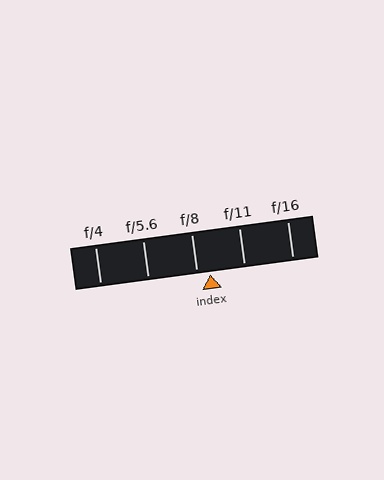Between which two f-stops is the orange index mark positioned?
The index mark is between f/8 and f/11.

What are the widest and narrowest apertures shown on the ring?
The widest aperture shown is f/4 and the narrowest is f/16.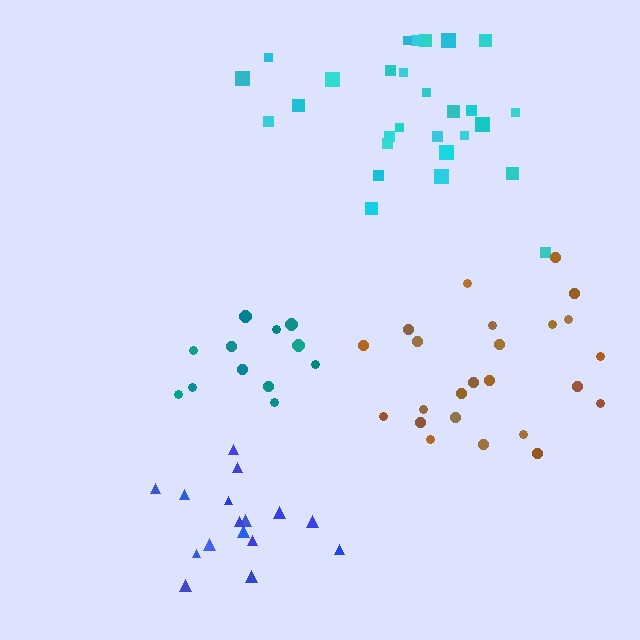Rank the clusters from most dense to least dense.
blue, brown, cyan, teal.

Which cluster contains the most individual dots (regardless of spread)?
Cyan (28).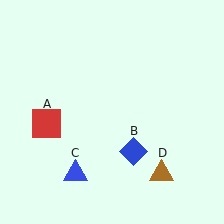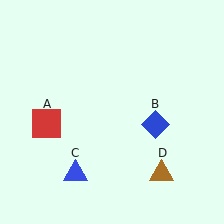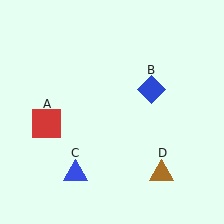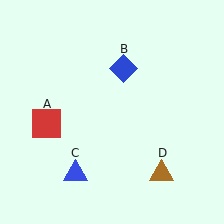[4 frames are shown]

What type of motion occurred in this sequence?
The blue diamond (object B) rotated counterclockwise around the center of the scene.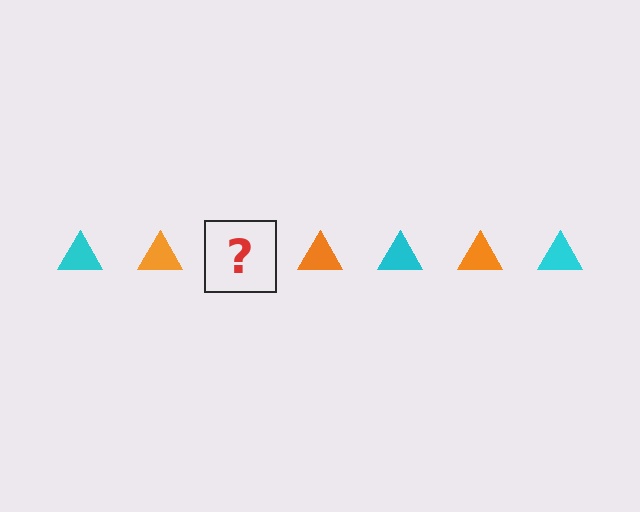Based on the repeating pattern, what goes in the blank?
The blank should be a cyan triangle.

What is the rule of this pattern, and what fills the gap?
The rule is that the pattern cycles through cyan, orange triangles. The gap should be filled with a cyan triangle.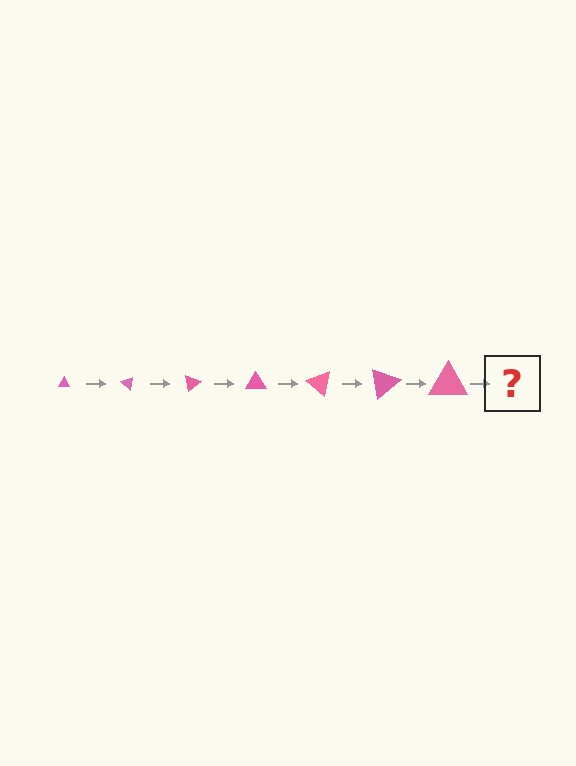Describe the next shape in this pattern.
It should be a triangle, larger than the previous one and rotated 280 degrees from the start.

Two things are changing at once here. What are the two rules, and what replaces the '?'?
The two rules are that the triangle grows larger each step and it rotates 40 degrees each step. The '?' should be a triangle, larger than the previous one and rotated 280 degrees from the start.